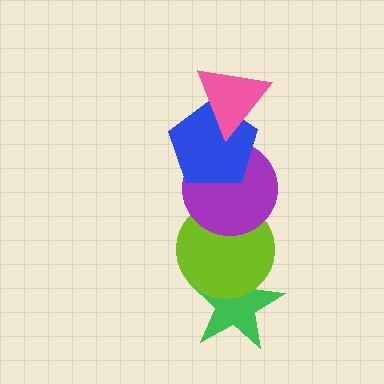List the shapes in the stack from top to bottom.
From top to bottom: the pink triangle, the blue pentagon, the purple circle, the lime circle, the green star.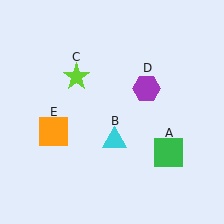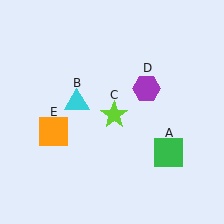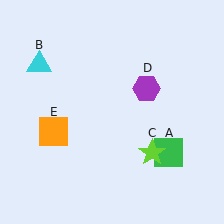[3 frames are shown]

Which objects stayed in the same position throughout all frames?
Green square (object A) and purple hexagon (object D) and orange square (object E) remained stationary.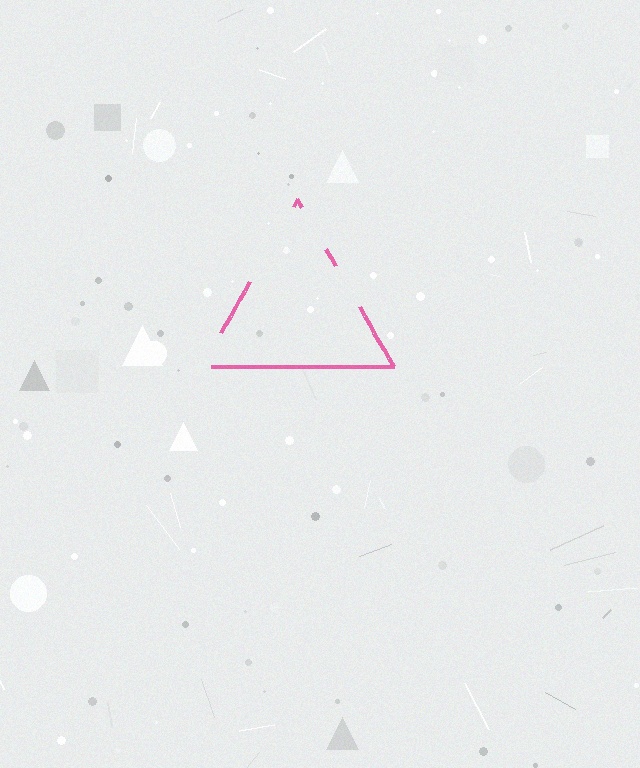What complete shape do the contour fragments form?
The contour fragments form a triangle.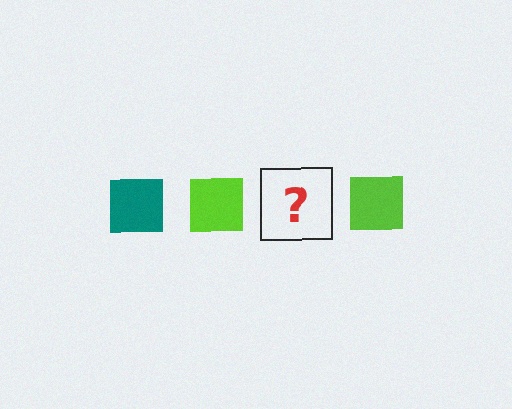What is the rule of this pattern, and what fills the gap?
The rule is that the pattern cycles through teal, lime squares. The gap should be filled with a teal square.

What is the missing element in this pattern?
The missing element is a teal square.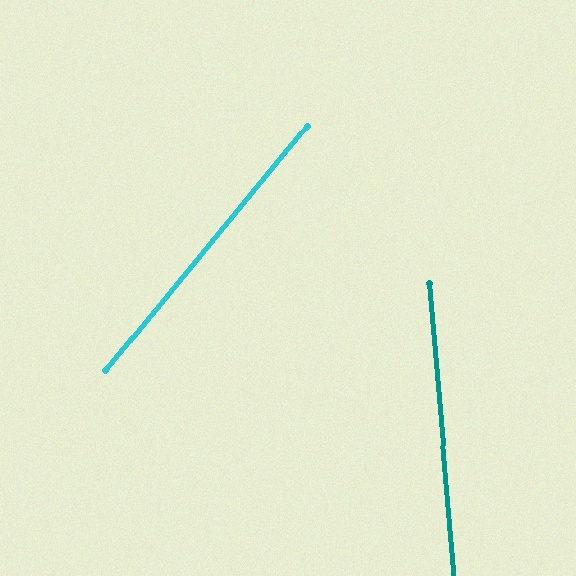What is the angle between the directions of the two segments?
Approximately 44 degrees.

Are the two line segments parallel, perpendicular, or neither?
Neither parallel nor perpendicular — they differ by about 44°.